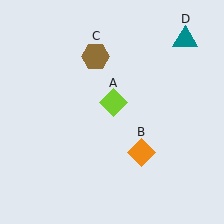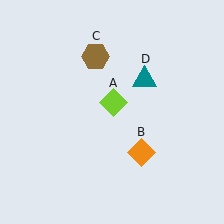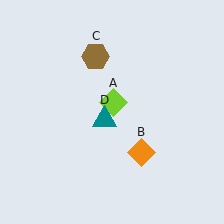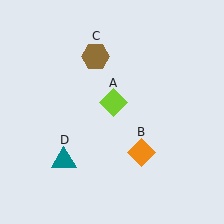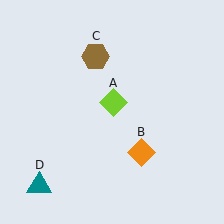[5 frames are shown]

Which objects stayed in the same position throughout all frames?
Lime diamond (object A) and orange diamond (object B) and brown hexagon (object C) remained stationary.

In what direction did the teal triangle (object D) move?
The teal triangle (object D) moved down and to the left.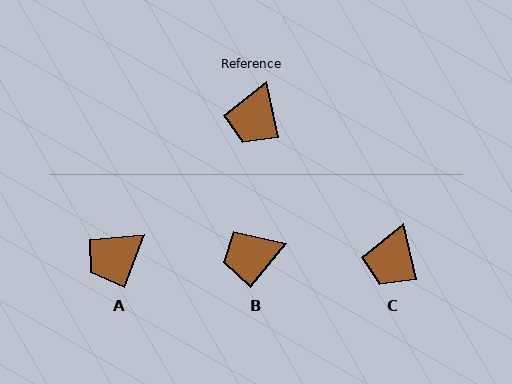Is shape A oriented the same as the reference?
No, it is off by about 33 degrees.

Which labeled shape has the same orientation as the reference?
C.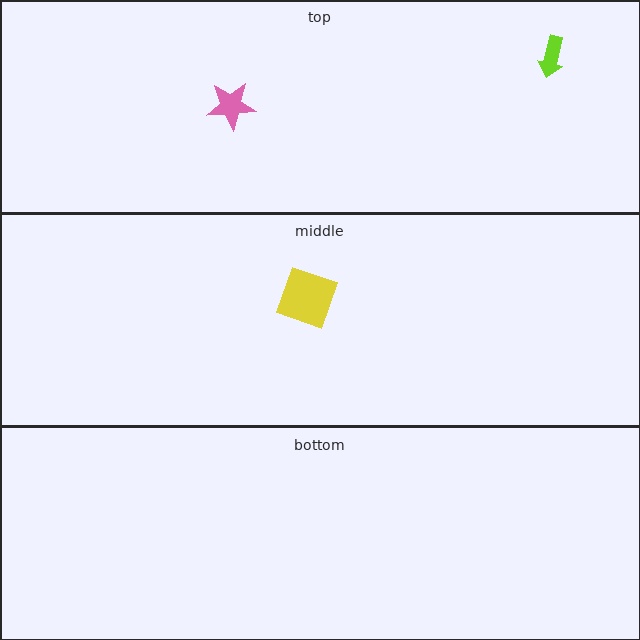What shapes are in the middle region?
The yellow diamond.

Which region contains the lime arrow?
The top region.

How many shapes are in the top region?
2.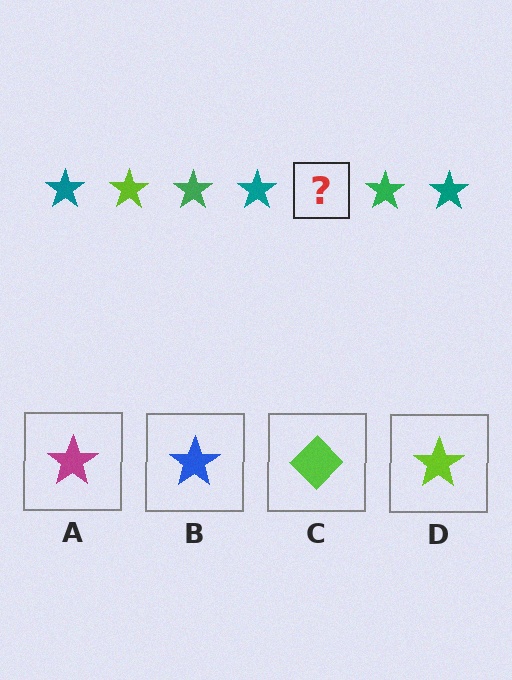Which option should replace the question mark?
Option D.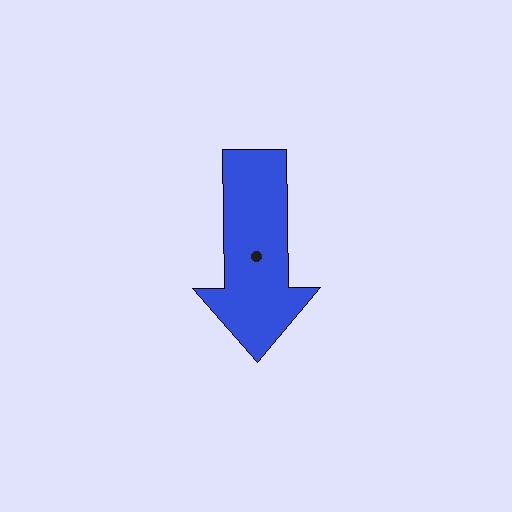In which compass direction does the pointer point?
South.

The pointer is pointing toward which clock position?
Roughly 6 o'clock.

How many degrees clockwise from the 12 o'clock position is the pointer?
Approximately 179 degrees.